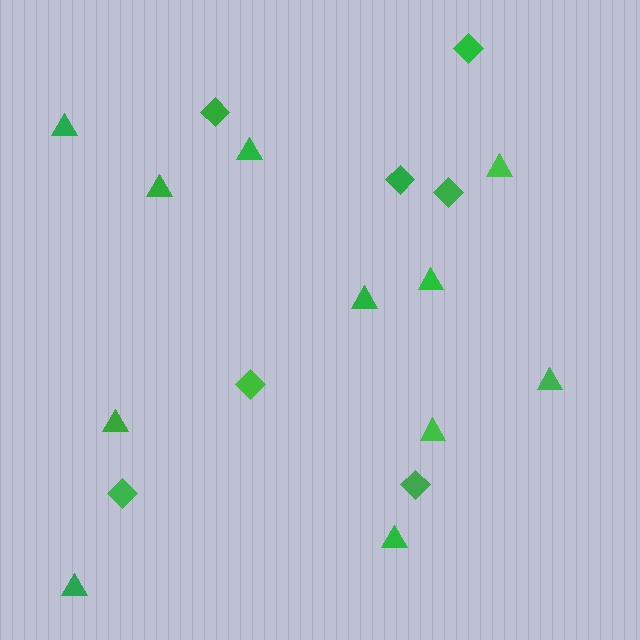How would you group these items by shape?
There are 2 groups: one group of triangles (11) and one group of diamonds (7).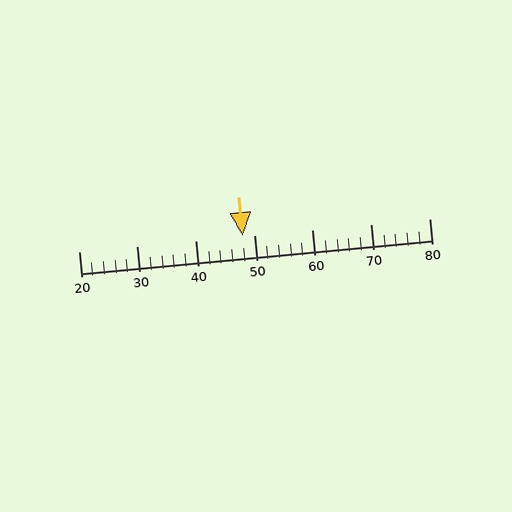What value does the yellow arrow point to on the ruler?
The yellow arrow points to approximately 48.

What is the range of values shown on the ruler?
The ruler shows values from 20 to 80.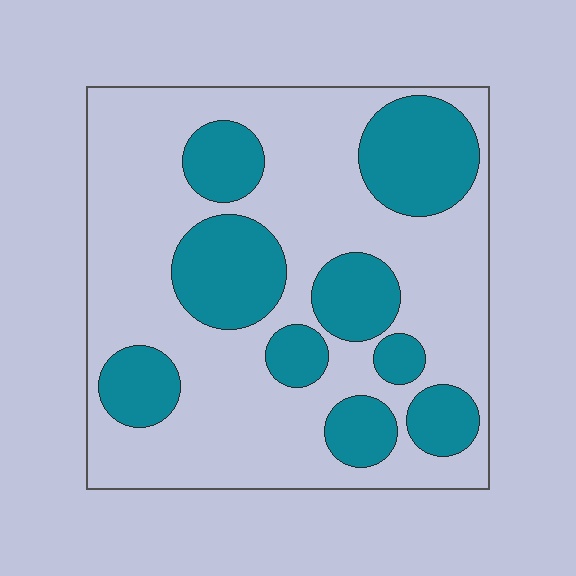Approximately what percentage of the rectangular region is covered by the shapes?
Approximately 35%.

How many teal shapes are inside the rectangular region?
9.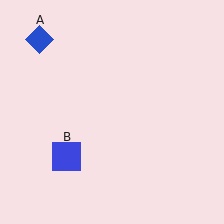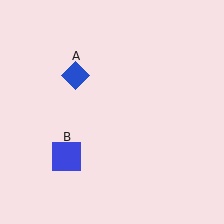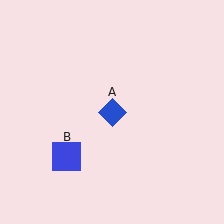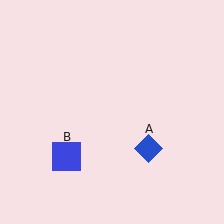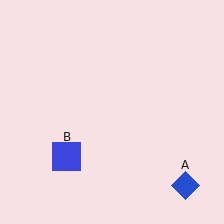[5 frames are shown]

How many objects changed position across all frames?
1 object changed position: blue diamond (object A).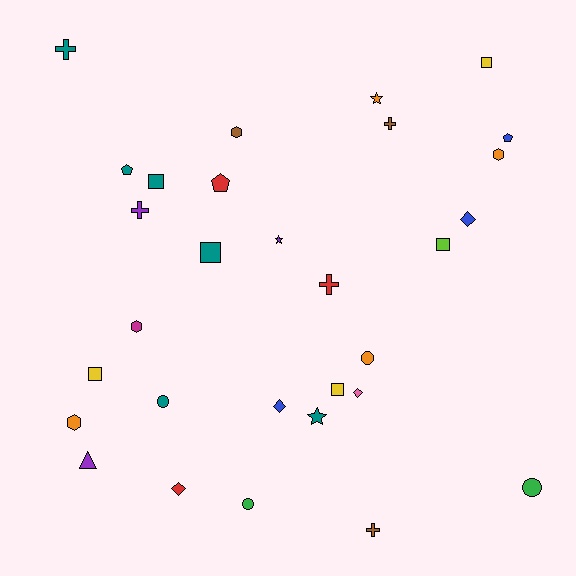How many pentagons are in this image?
There are 3 pentagons.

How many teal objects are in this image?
There are 6 teal objects.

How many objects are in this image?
There are 30 objects.